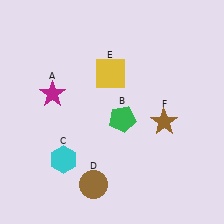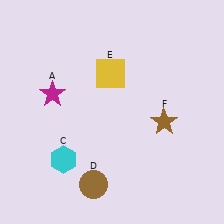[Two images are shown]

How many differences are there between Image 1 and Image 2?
There is 1 difference between the two images.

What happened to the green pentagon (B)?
The green pentagon (B) was removed in Image 2. It was in the bottom-right area of Image 1.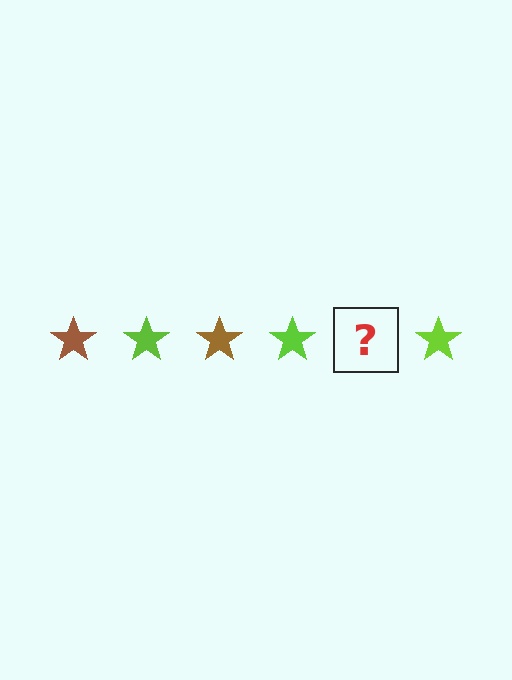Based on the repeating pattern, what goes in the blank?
The blank should be a brown star.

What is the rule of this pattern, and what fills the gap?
The rule is that the pattern cycles through brown, lime stars. The gap should be filled with a brown star.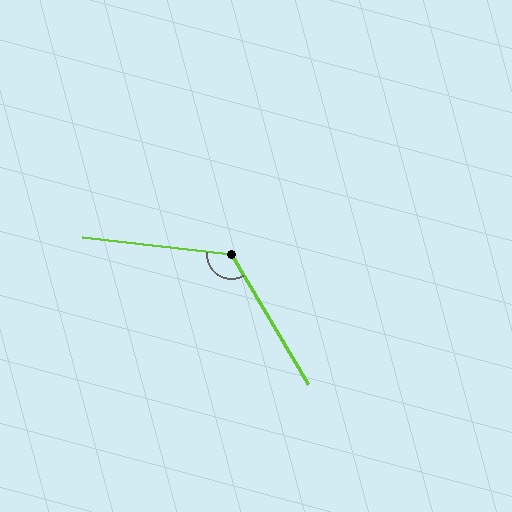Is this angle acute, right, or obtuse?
It is obtuse.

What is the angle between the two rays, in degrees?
Approximately 127 degrees.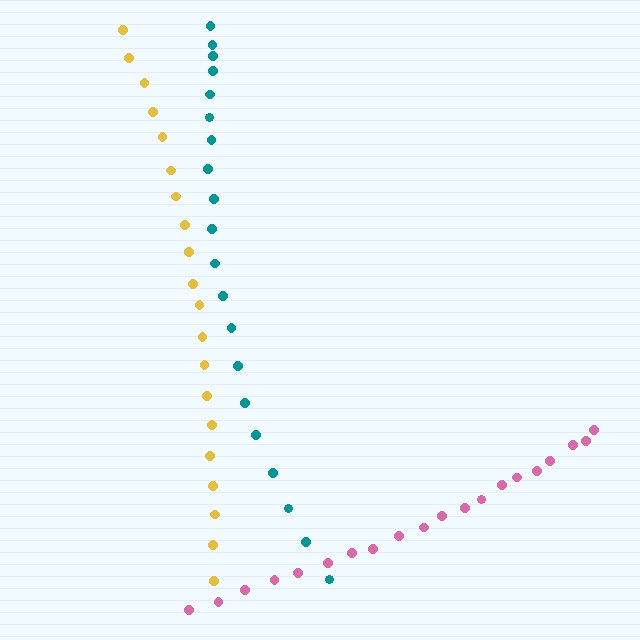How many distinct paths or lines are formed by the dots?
There are 3 distinct paths.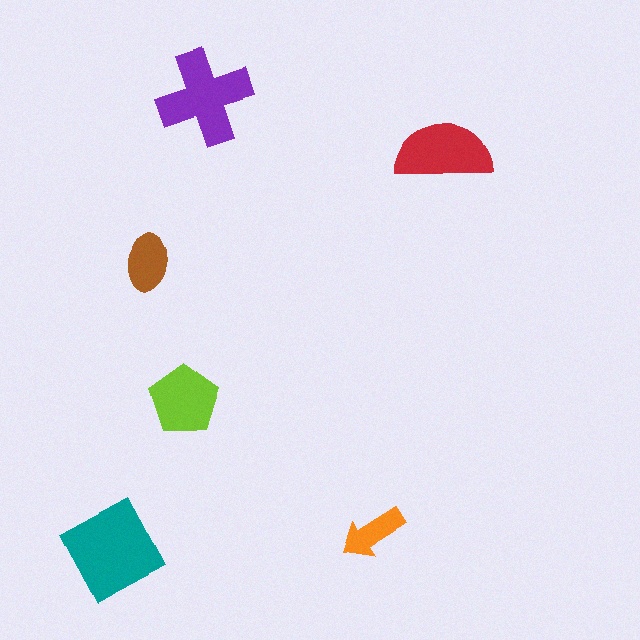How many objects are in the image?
There are 6 objects in the image.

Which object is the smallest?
The orange arrow.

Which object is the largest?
The teal diamond.